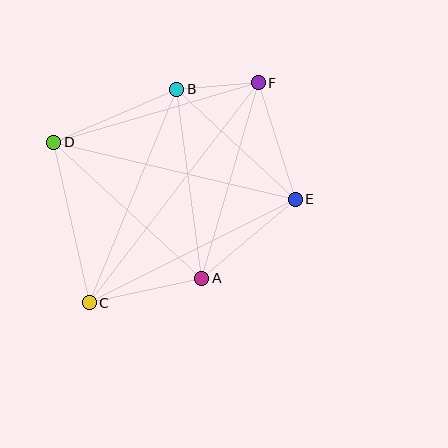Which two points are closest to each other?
Points B and F are closest to each other.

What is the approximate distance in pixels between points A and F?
The distance between A and F is approximately 203 pixels.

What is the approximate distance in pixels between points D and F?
The distance between D and F is approximately 213 pixels.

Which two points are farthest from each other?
Points C and F are farthest from each other.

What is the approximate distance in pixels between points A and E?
The distance between A and E is approximately 122 pixels.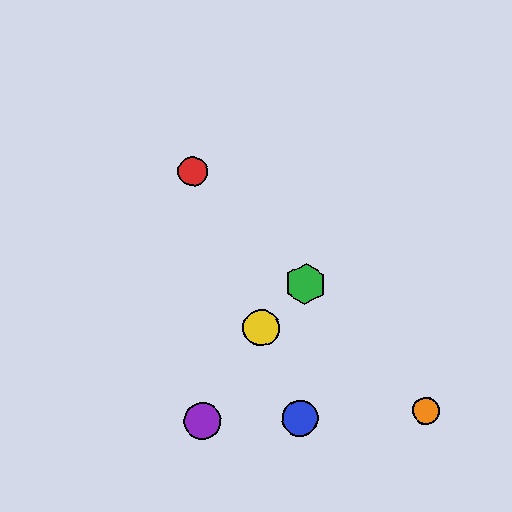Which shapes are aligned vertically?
The blue circle, the green hexagon are aligned vertically.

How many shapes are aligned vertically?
2 shapes (the blue circle, the green hexagon) are aligned vertically.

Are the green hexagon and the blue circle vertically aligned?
Yes, both are at x≈305.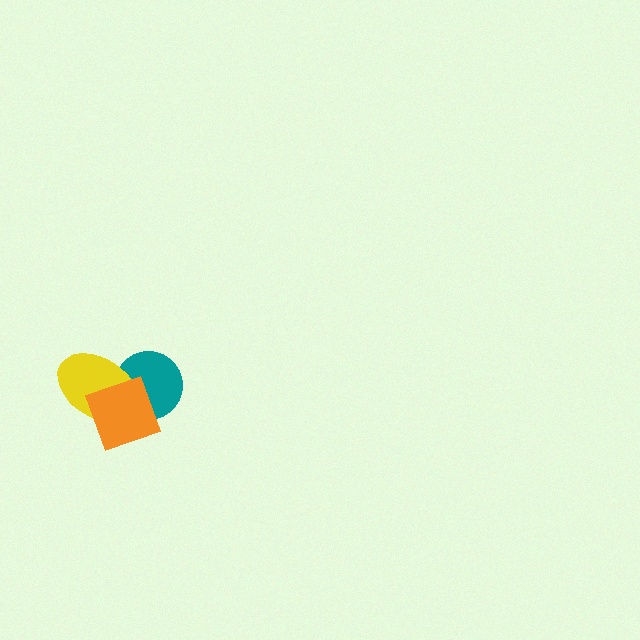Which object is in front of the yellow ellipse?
The orange diamond is in front of the yellow ellipse.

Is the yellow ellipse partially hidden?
Yes, it is partially covered by another shape.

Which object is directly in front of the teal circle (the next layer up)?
The yellow ellipse is directly in front of the teal circle.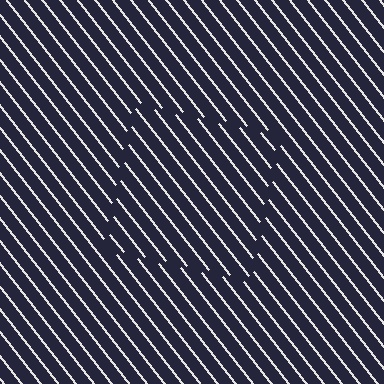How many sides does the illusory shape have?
4 sides — the line-ends trace a square.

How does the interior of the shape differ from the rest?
The interior of the shape contains the same grating, shifted by half a period — the contour is defined by the phase discontinuity where line-ends from the inner and outer gratings abut.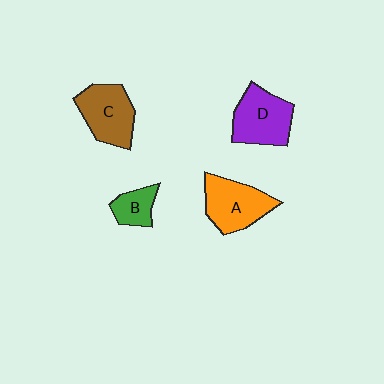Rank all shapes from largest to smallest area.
From largest to smallest: D (purple), A (orange), C (brown), B (green).